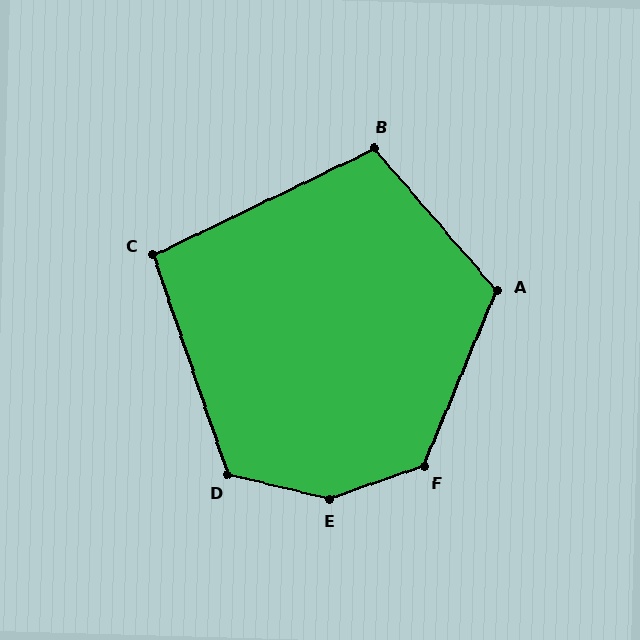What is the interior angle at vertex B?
Approximately 105 degrees (obtuse).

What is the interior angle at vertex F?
Approximately 132 degrees (obtuse).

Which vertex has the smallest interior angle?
C, at approximately 97 degrees.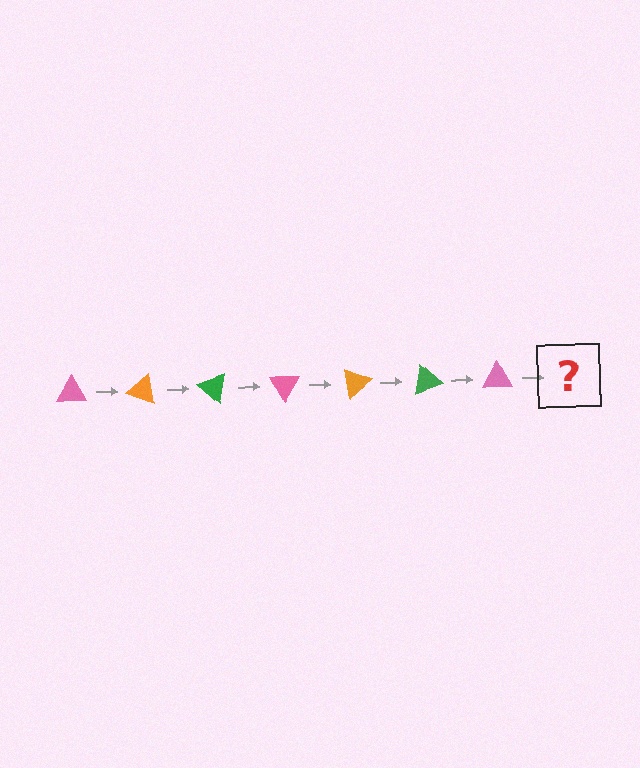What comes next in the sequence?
The next element should be an orange triangle, rotated 140 degrees from the start.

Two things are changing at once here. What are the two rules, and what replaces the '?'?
The two rules are that it rotates 20 degrees each step and the color cycles through pink, orange, and green. The '?' should be an orange triangle, rotated 140 degrees from the start.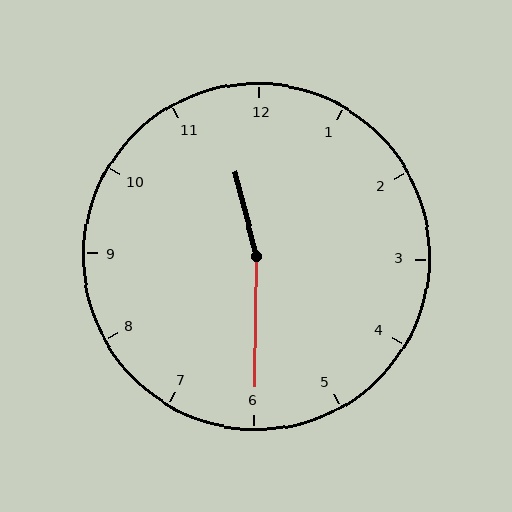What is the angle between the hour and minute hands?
Approximately 165 degrees.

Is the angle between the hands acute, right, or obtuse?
It is obtuse.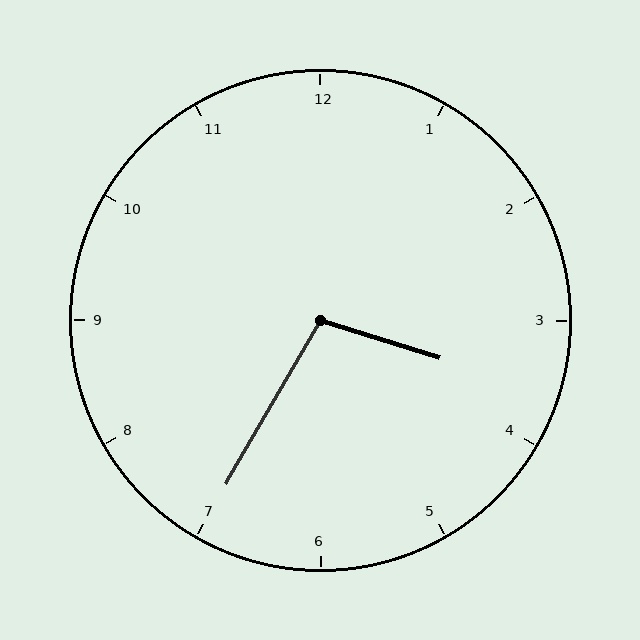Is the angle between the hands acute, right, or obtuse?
It is obtuse.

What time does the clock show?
3:35.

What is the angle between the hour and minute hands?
Approximately 102 degrees.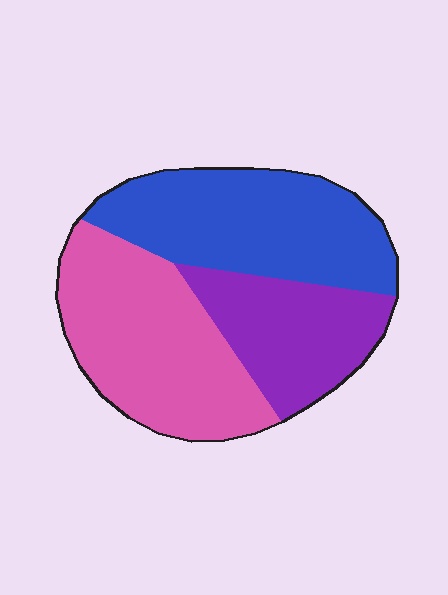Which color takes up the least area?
Purple, at roughly 25%.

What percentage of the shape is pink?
Pink takes up between a quarter and a half of the shape.